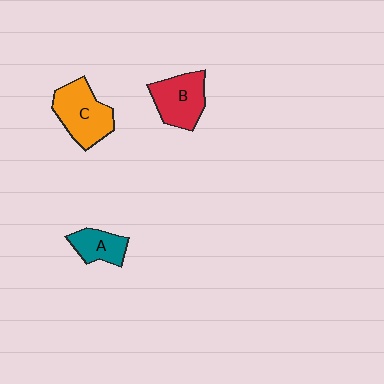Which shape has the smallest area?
Shape A (teal).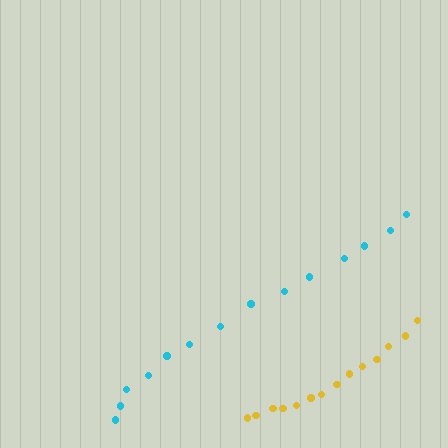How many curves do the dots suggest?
There are 2 distinct paths.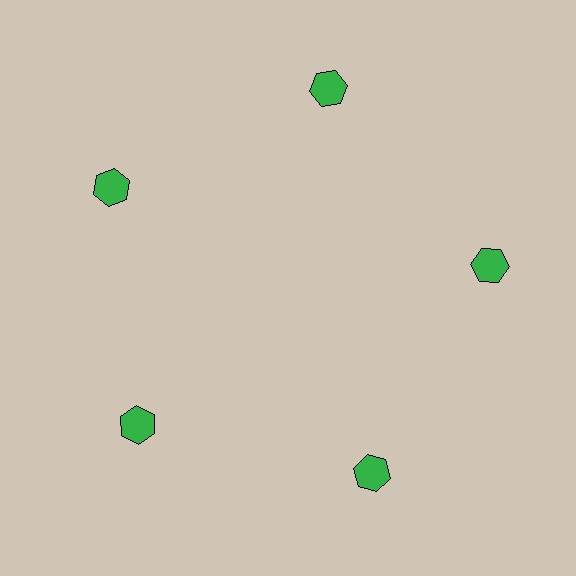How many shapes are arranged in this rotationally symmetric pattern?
There are 5 shapes, arranged in 5 groups of 1.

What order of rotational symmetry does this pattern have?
This pattern has 5-fold rotational symmetry.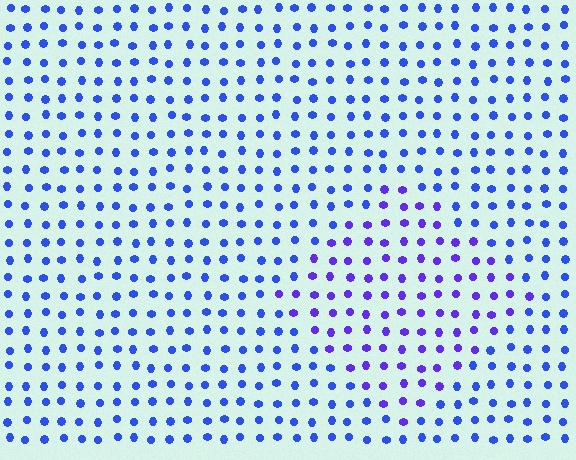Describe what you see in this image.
The image is filled with small blue elements in a uniform arrangement. A diamond-shaped region is visible where the elements are tinted to a slightly different hue, forming a subtle color boundary.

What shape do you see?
I see a diamond.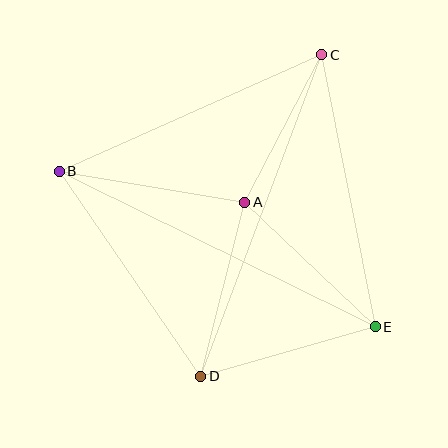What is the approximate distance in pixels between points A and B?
The distance between A and B is approximately 188 pixels.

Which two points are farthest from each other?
Points B and E are farthest from each other.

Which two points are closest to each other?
Points A and C are closest to each other.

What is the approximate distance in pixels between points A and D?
The distance between A and D is approximately 179 pixels.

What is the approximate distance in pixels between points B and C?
The distance between B and C is approximately 287 pixels.